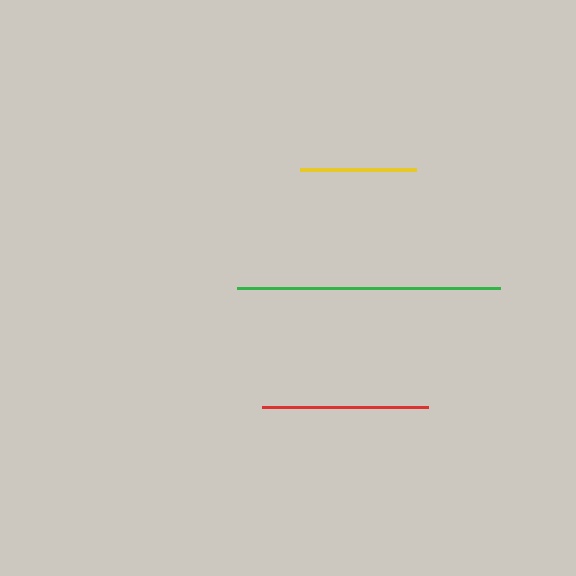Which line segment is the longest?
The green line is the longest at approximately 263 pixels.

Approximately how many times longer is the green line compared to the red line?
The green line is approximately 1.6 times the length of the red line.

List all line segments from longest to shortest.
From longest to shortest: green, red, yellow.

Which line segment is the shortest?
The yellow line is the shortest at approximately 116 pixels.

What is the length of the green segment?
The green segment is approximately 263 pixels long.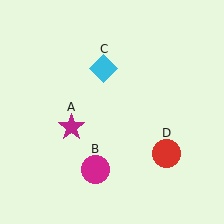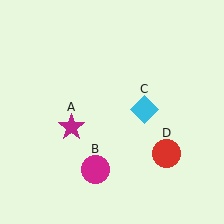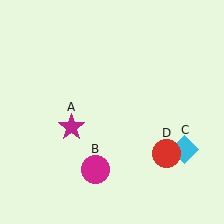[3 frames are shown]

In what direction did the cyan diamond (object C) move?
The cyan diamond (object C) moved down and to the right.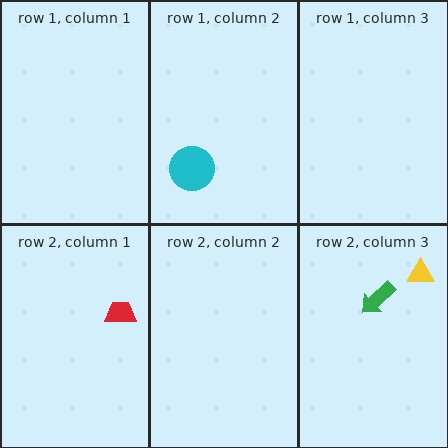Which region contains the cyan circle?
The row 1, column 2 region.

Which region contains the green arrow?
The row 2, column 3 region.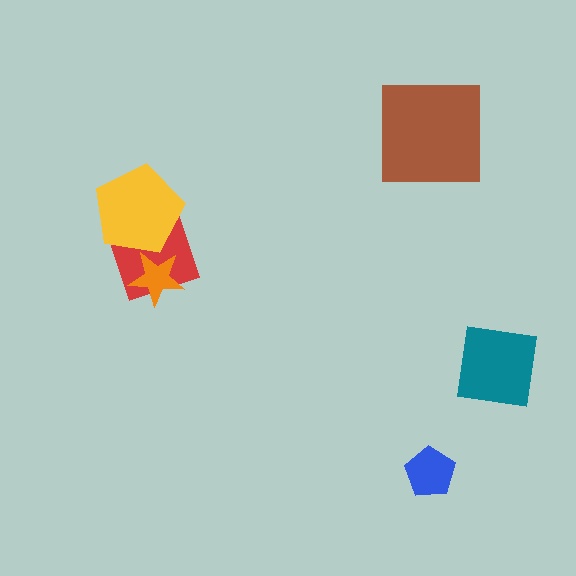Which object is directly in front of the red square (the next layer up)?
The orange star is directly in front of the red square.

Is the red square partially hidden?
Yes, it is partially covered by another shape.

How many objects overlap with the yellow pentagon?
1 object overlaps with the yellow pentagon.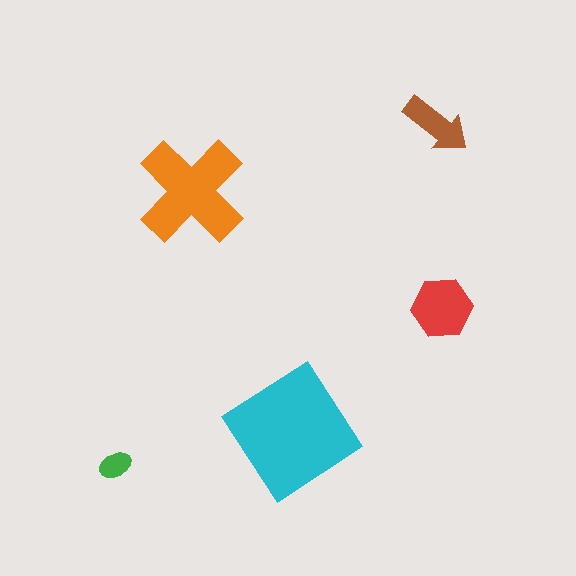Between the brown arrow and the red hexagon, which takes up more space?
The red hexagon.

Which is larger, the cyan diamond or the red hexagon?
The cyan diamond.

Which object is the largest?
The cyan diamond.